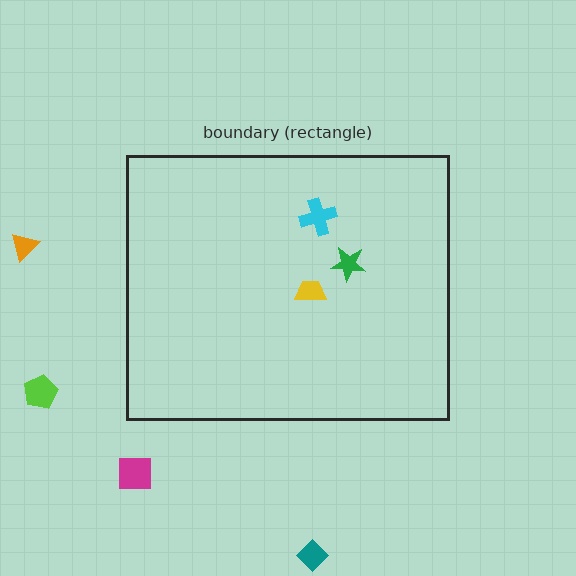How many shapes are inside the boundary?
3 inside, 4 outside.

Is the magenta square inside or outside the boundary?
Outside.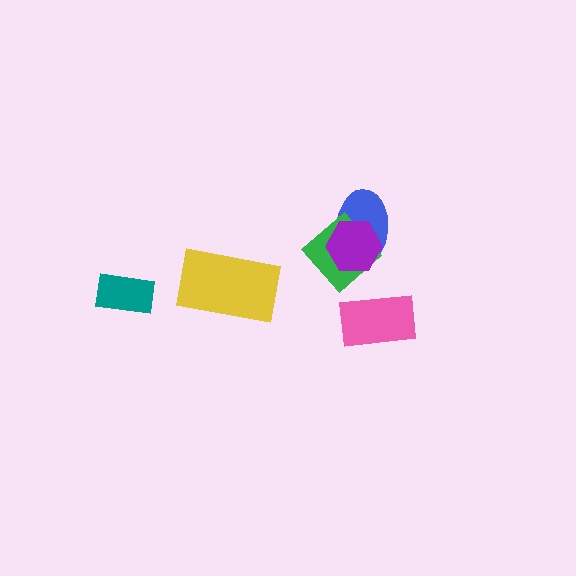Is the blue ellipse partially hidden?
Yes, it is partially covered by another shape.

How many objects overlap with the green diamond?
2 objects overlap with the green diamond.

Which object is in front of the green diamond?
The purple hexagon is in front of the green diamond.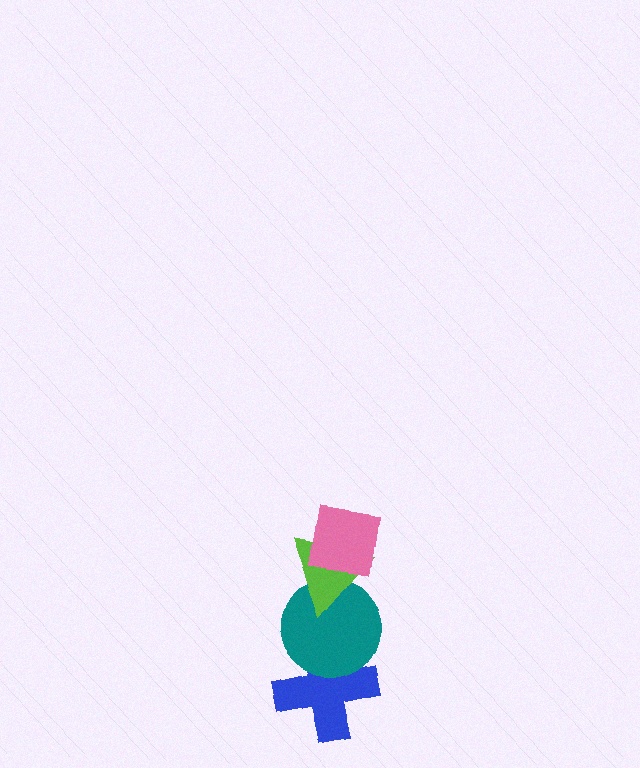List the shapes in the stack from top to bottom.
From top to bottom: the pink square, the lime triangle, the teal circle, the blue cross.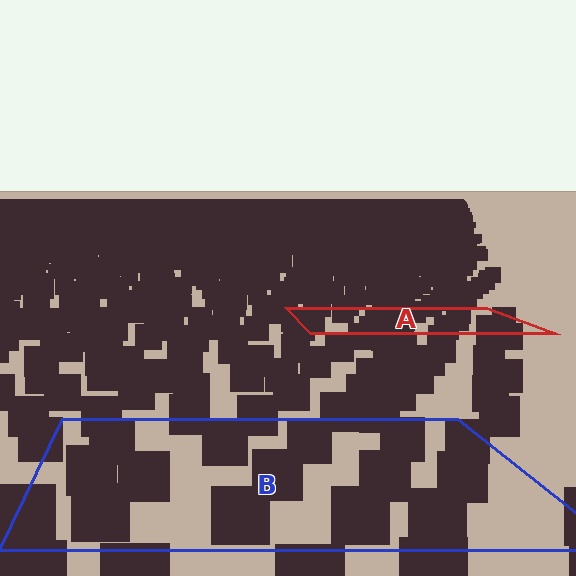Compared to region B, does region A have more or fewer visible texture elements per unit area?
Region A has more texture elements per unit area — they are packed more densely because it is farther away.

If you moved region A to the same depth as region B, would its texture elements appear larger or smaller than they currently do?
They would appear larger. At a closer depth, the same texture elements are projected at a bigger on-screen size.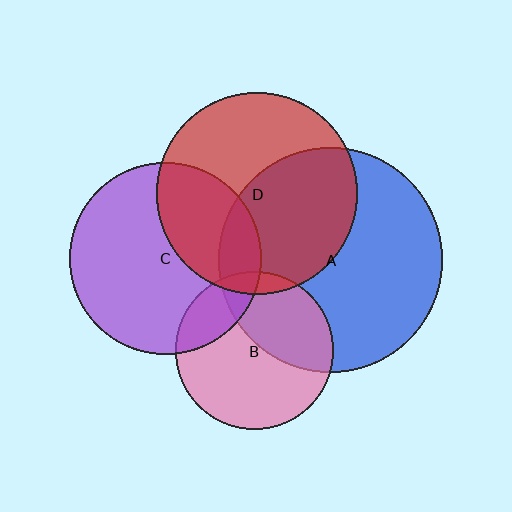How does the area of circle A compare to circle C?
Approximately 1.4 times.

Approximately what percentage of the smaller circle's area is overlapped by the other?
Approximately 20%.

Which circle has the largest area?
Circle A (blue).